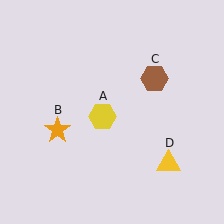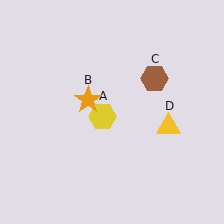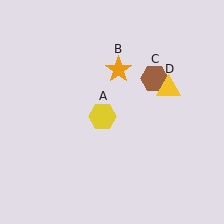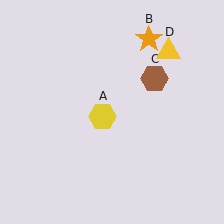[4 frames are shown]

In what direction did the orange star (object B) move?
The orange star (object B) moved up and to the right.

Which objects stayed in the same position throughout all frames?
Yellow hexagon (object A) and brown hexagon (object C) remained stationary.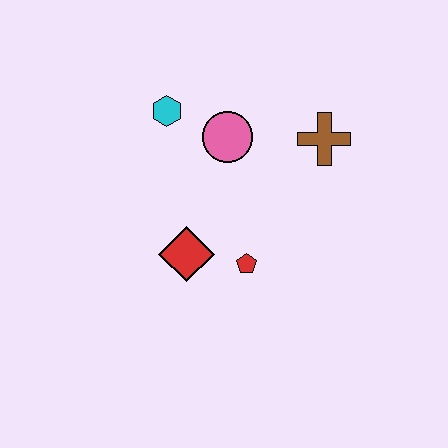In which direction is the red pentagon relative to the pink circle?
The red pentagon is below the pink circle.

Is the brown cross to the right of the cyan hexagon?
Yes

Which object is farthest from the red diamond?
The brown cross is farthest from the red diamond.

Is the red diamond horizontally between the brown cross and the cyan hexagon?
Yes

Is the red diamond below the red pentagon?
No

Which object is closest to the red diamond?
The red pentagon is closest to the red diamond.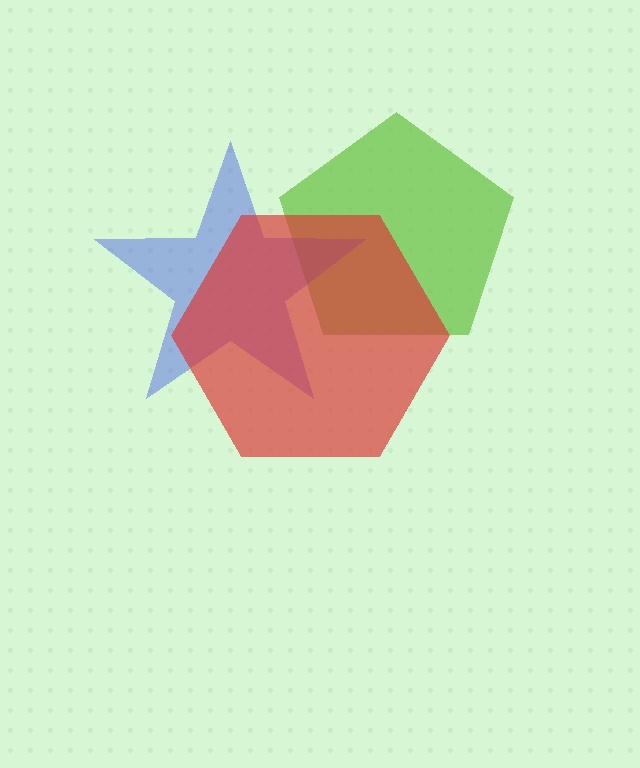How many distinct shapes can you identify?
There are 3 distinct shapes: a lime pentagon, a blue star, a red hexagon.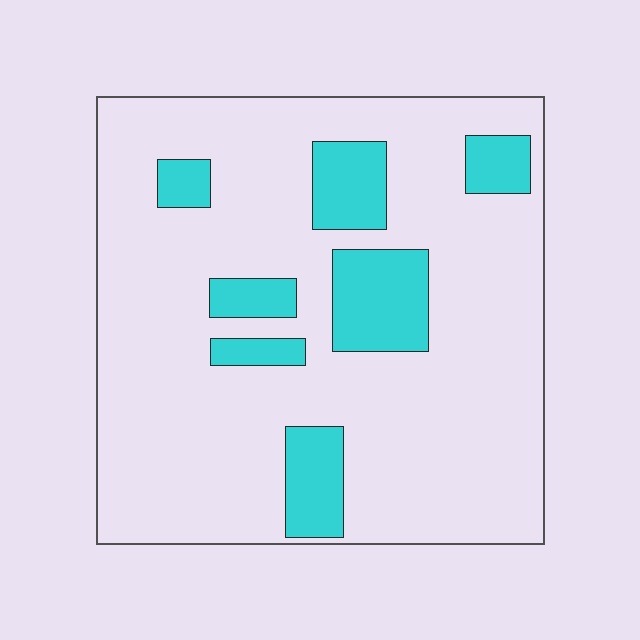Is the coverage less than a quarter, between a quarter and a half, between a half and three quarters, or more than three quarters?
Less than a quarter.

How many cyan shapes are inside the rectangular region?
7.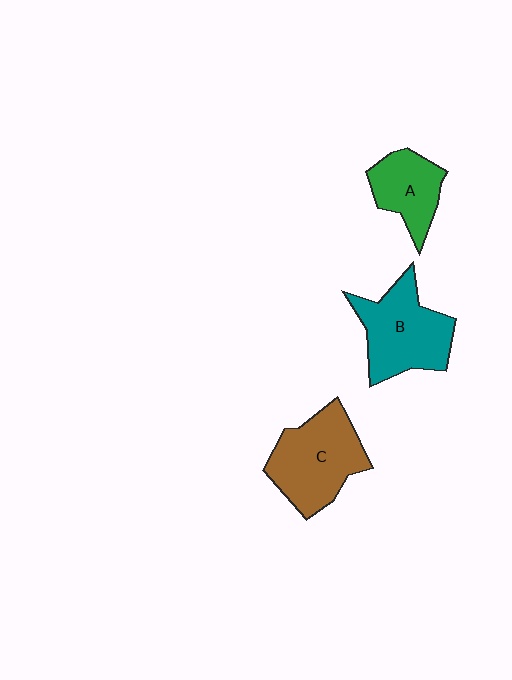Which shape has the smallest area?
Shape A (green).